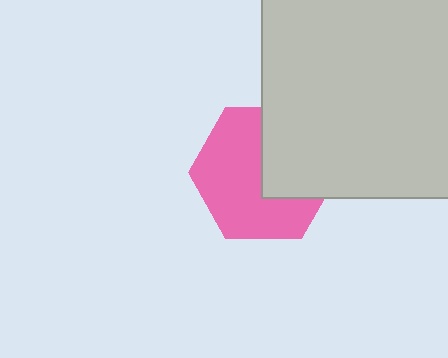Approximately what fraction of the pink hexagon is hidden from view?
Roughly 38% of the pink hexagon is hidden behind the light gray square.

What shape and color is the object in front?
The object in front is a light gray square.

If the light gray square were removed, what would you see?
You would see the complete pink hexagon.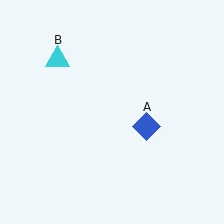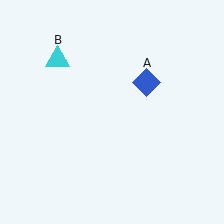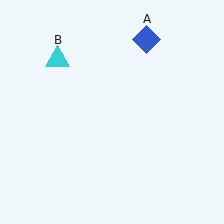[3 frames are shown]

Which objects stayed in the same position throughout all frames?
Cyan triangle (object B) remained stationary.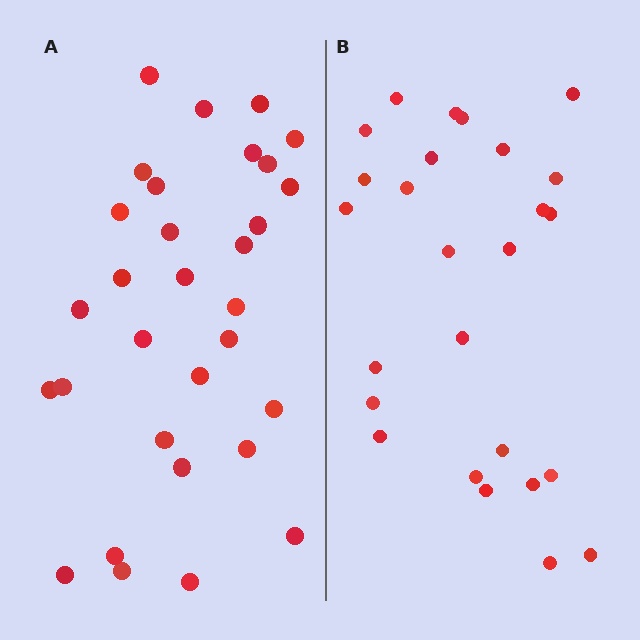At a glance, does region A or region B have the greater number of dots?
Region A (the left region) has more dots.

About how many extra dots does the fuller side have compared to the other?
Region A has about 5 more dots than region B.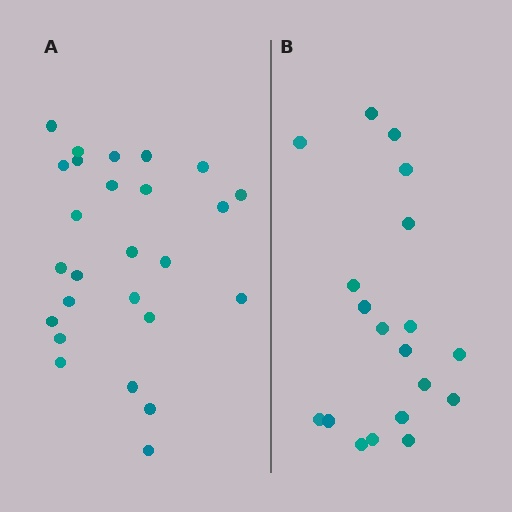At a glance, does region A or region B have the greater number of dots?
Region A (the left region) has more dots.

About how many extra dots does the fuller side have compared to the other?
Region A has roughly 8 or so more dots than region B.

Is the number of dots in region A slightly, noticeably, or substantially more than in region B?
Region A has noticeably more, but not dramatically so. The ratio is roughly 1.4 to 1.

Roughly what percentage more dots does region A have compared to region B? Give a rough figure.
About 35% more.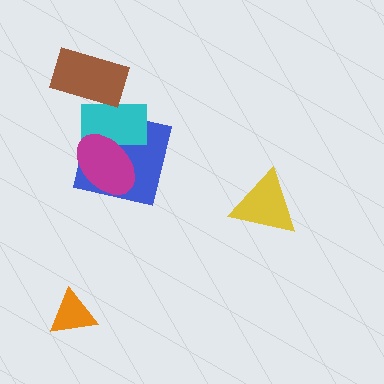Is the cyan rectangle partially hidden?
Yes, it is partially covered by another shape.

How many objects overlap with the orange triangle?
0 objects overlap with the orange triangle.